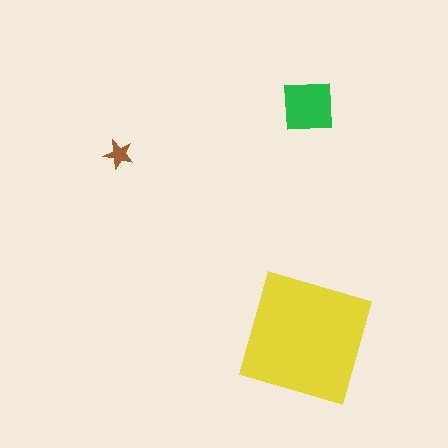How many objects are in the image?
There are 3 objects in the image.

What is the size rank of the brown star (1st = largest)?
3rd.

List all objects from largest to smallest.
The yellow square, the green square, the brown star.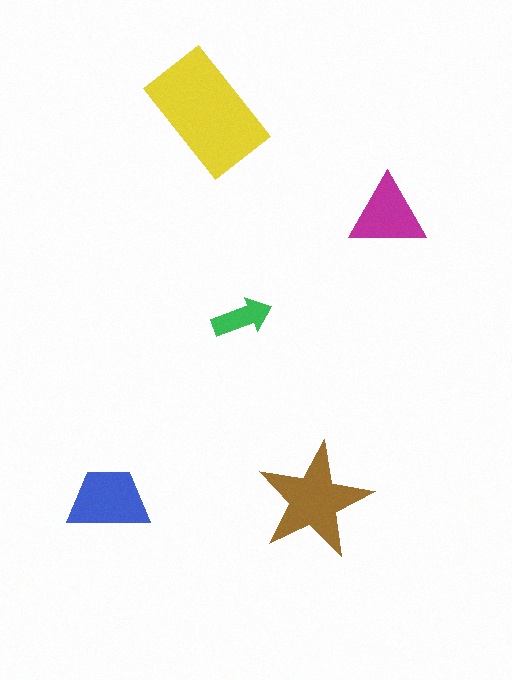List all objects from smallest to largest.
The green arrow, the magenta triangle, the blue trapezoid, the brown star, the yellow rectangle.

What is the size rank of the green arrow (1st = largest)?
5th.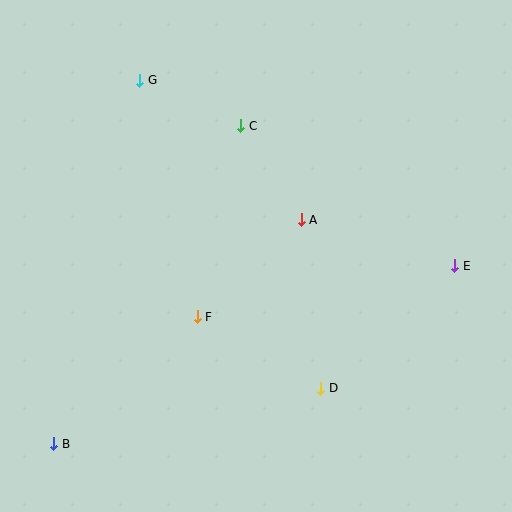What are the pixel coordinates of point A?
Point A is at (301, 220).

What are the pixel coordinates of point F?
Point F is at (197, 317).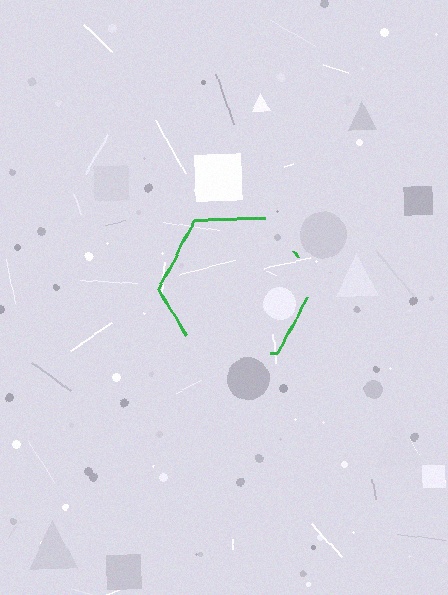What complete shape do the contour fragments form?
The contour fragments form a hexagon.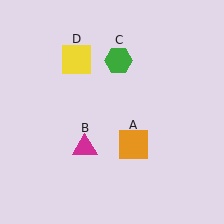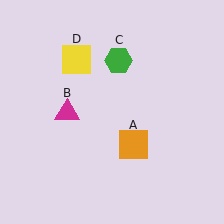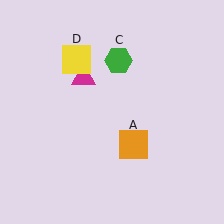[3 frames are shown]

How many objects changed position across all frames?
1 object changed position: magenta triangle (object B).